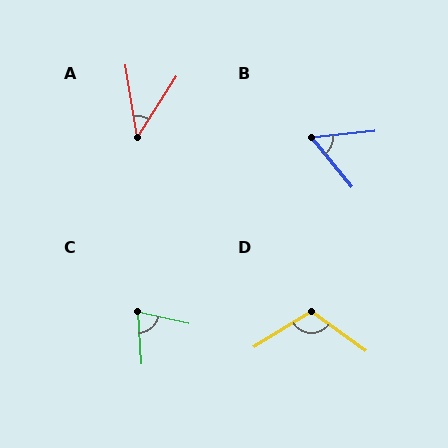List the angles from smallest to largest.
A (42°), B (56°), C (74°), D (112°).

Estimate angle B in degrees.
Approximately 56 degrees.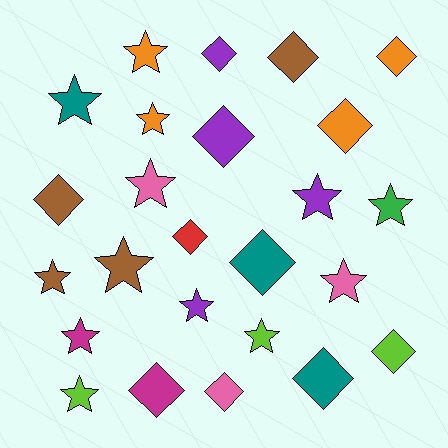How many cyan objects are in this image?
There are no cyan objects.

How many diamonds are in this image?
There are 12 diamonds.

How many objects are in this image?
There are 25 objects.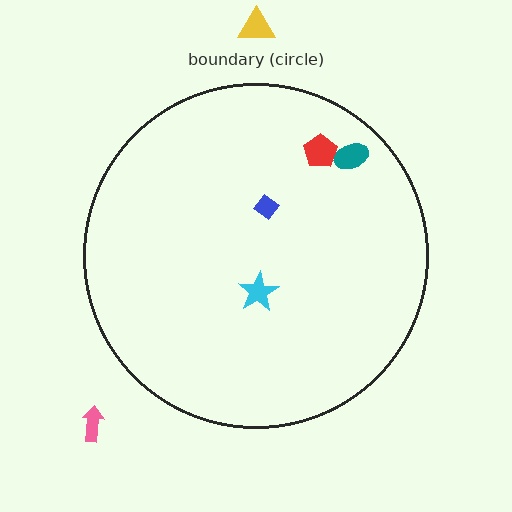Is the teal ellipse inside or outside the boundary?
Inside.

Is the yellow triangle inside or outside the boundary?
Outside.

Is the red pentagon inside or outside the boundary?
Inside.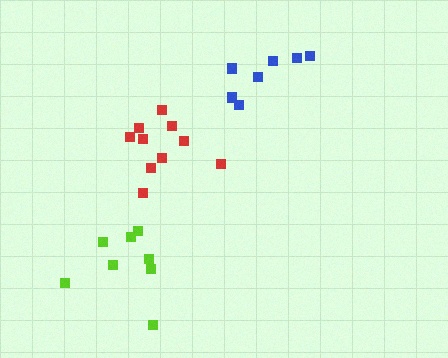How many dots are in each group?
Group 1: 7 dots, Group 2: 10 dots, Group 3: 8 dots (25 total).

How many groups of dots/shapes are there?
There are 3 groups.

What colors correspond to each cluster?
The clusters are colored: blue, red, lime.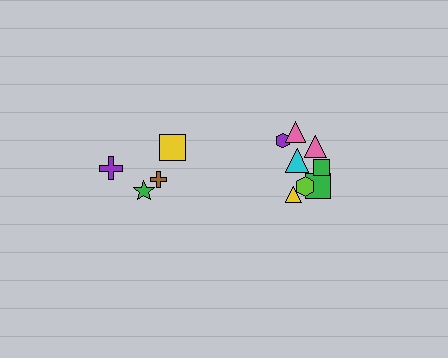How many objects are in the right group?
There are 8 objects.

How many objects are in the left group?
There are 4 objects.